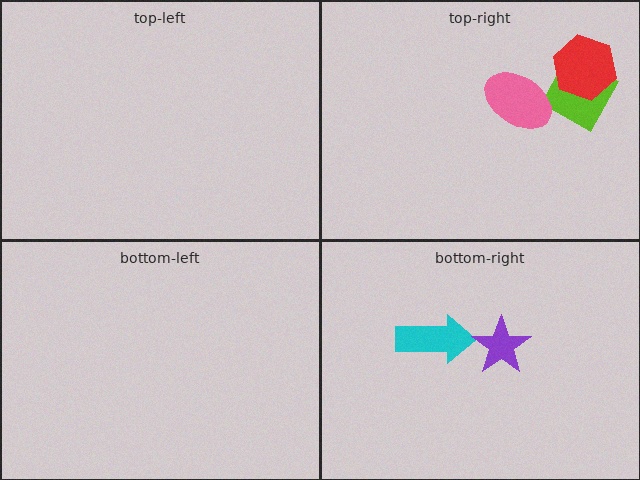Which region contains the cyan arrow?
The bottom-right region.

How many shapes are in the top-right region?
3.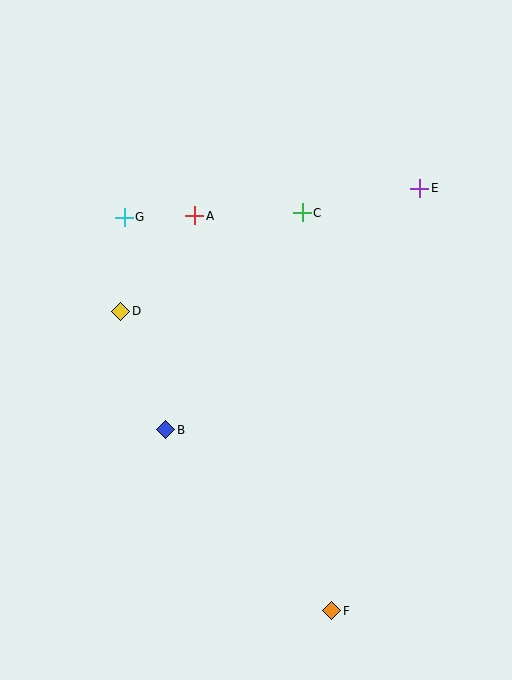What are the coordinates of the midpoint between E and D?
The midpoint between E and D is at (270, 250).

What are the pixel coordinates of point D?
Point D is at (121, 311).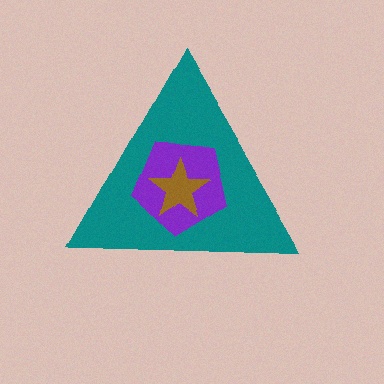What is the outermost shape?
The teal triangle.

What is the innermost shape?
The brown star.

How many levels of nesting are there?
3.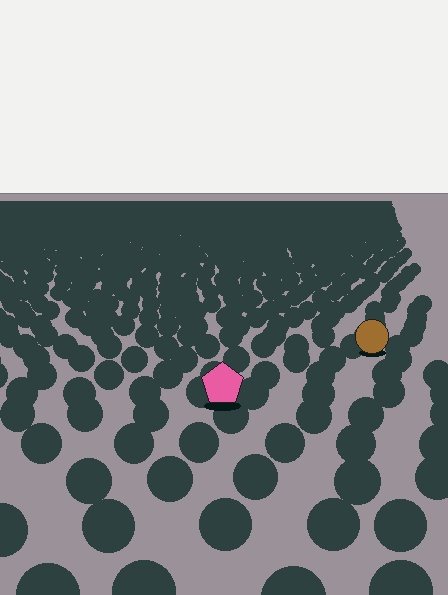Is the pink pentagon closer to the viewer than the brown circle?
Yes. The pink pentagon is closer — you can tell from the texture gradient: the ground texture is coarser near it.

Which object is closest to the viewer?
The pink pentagon is closest. The texture marks near it are larger and more spread out.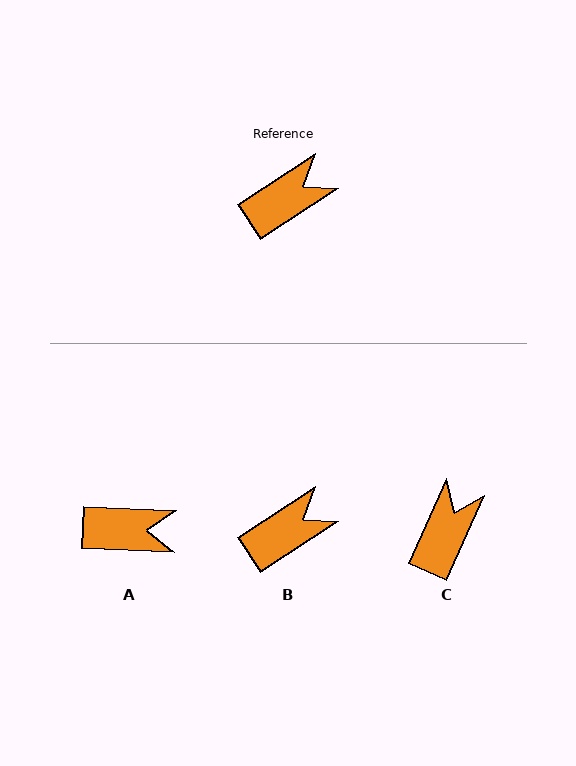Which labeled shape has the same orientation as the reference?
B.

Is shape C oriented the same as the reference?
No, it is off by about 33 degrees.